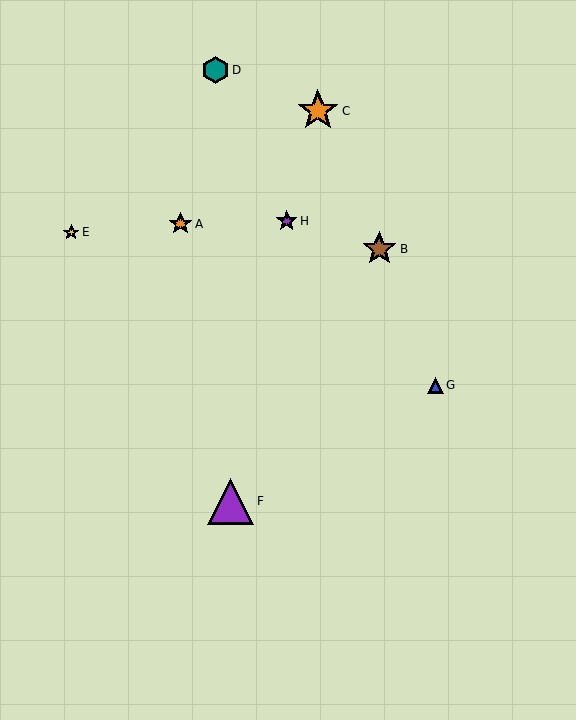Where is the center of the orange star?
The center of the orange star is at (318, 111).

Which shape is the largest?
The purple triangle (labeled F) is the largest.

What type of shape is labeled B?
Shape B is a brown star.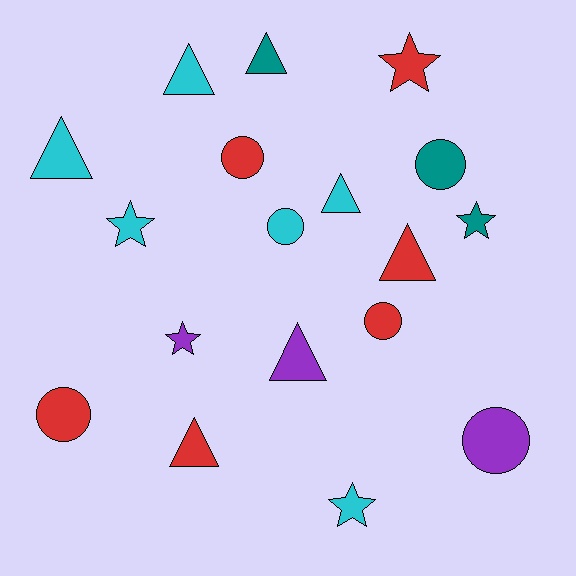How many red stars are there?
There is 1 red star.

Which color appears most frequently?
Cyan, with 6 objects.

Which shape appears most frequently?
Triangle, with 7 objects.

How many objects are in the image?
There are 18 objects.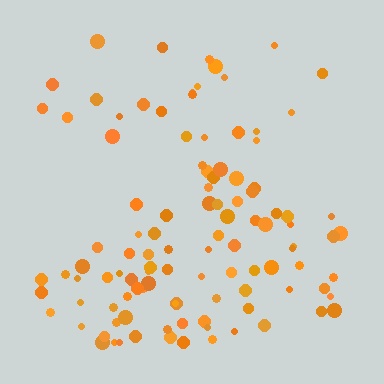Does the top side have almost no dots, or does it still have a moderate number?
Still a moderate number, just noticeably fewer than the bottom.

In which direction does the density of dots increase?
From top to bottom, with the bottom side densest.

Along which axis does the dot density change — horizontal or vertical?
Vertical.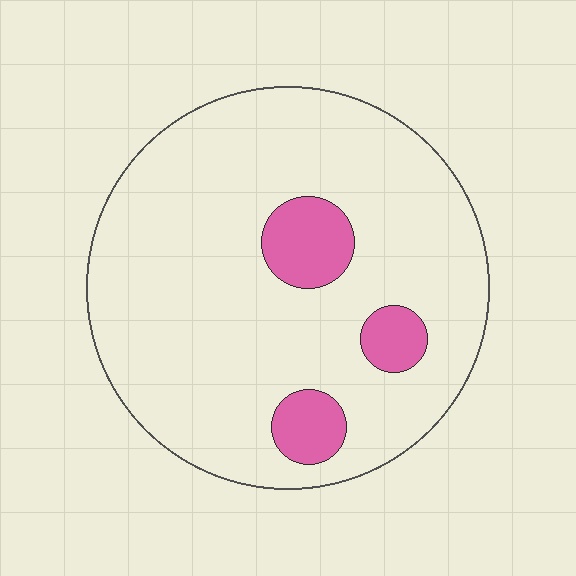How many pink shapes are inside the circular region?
3.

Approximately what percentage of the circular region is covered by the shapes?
Approximately 10%.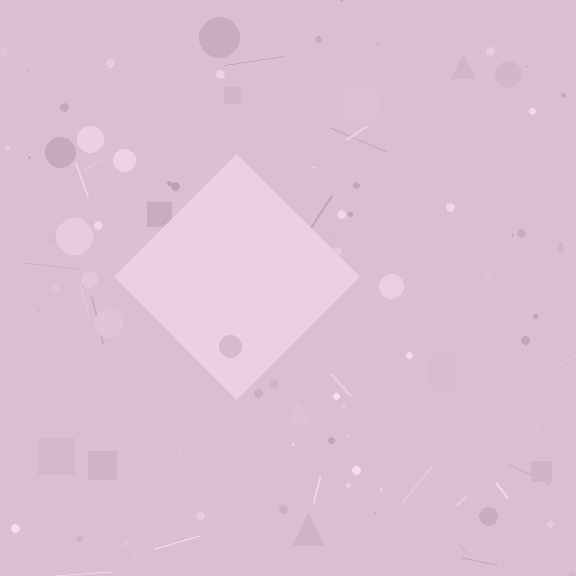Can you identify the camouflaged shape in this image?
The camouflaged shape is a diamond.